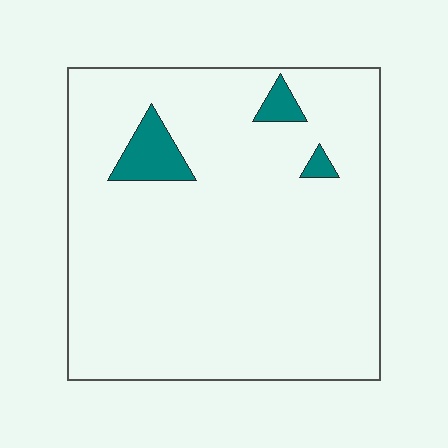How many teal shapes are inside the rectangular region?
3.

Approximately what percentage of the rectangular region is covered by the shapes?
Approximately 5%.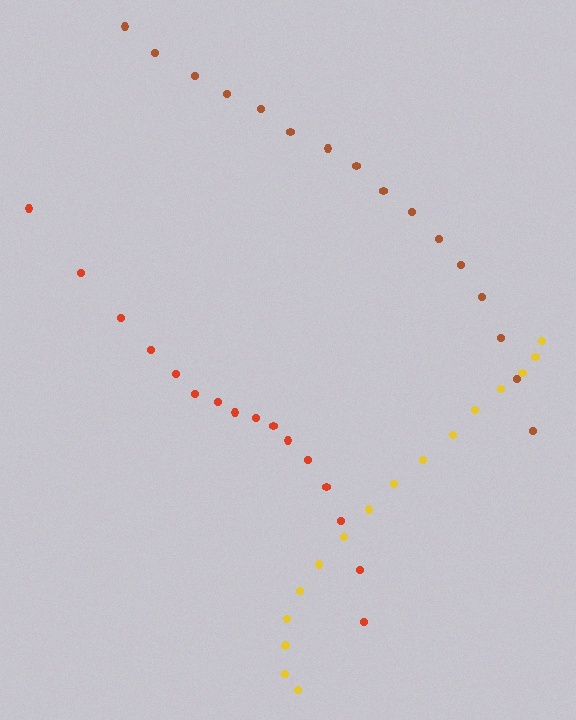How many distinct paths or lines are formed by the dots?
There are 3 distinct paths.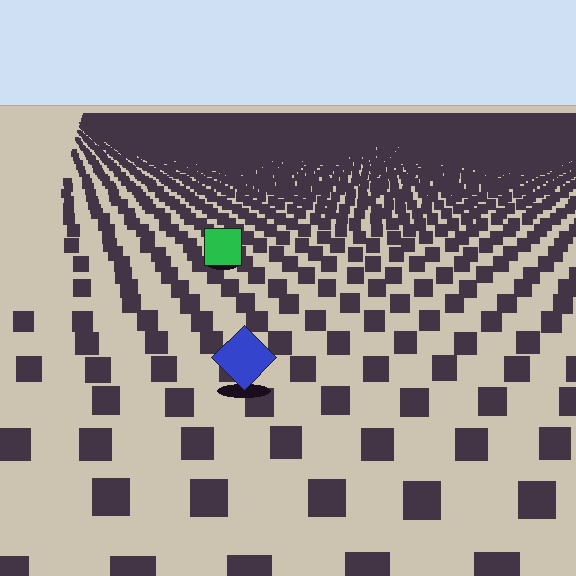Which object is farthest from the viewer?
The green square is farthest from the viewer. It appears smaller and the ground texture around it is denser.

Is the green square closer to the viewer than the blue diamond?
No. The blue diamond is closer — you can tell from the texture gradient: the ground texture is coarser near it.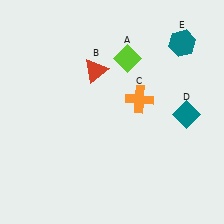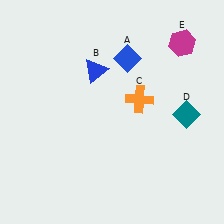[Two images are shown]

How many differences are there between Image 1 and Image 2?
There are 3 differences between the two images.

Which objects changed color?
A changed from lime to blue. B changed from red to blue. E changed from teal to magenta.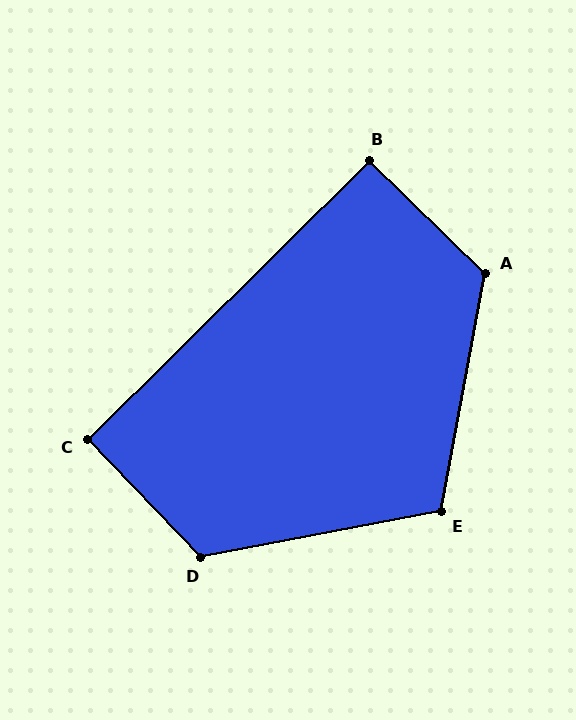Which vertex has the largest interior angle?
A, at approximately 124 degrees.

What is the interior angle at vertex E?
Approximately 111 degrees (obtuse).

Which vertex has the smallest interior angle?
C, at approximately 91 degrees.